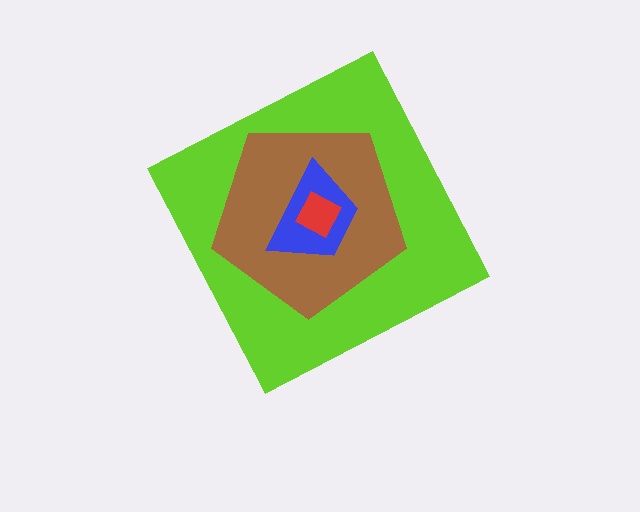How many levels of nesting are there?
4.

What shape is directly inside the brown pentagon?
The blue trapezoid.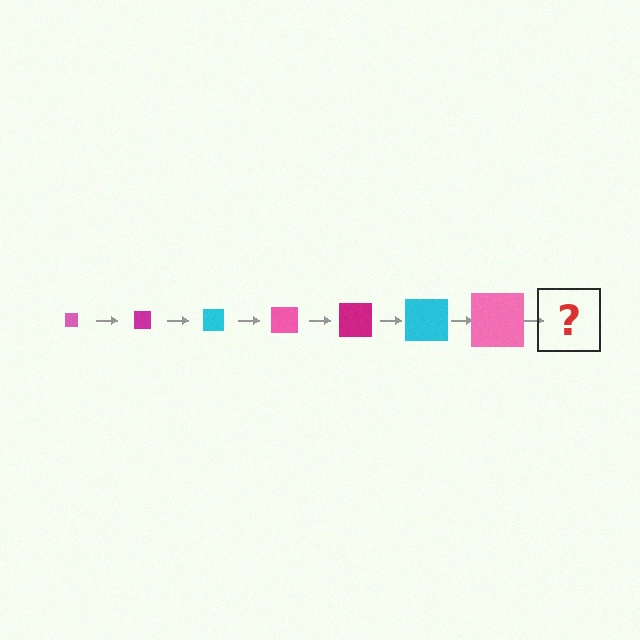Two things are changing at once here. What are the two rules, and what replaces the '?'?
The two rules are that the square grows larger each step and the color cycles through pink, magenta, and cyan. The '?' should be a magenta square, larger than the previous one.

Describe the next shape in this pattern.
It should be a magenta square, larger than the previous one.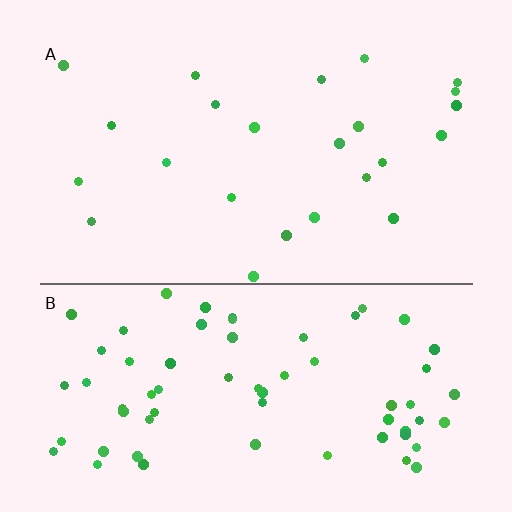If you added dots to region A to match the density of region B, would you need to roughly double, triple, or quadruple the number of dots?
Approximately triple.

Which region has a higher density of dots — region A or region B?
B (the bottom).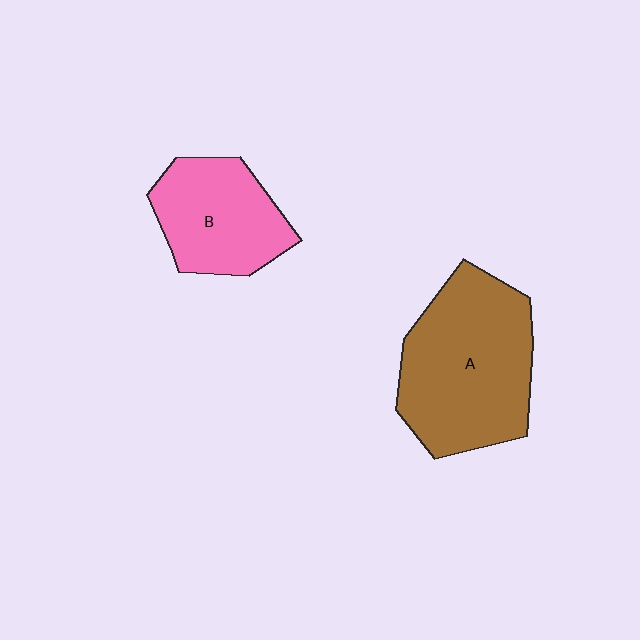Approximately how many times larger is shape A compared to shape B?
Approximately 1.6 times.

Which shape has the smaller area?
Shape B (pink).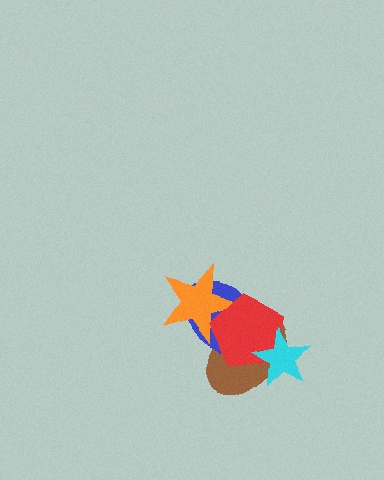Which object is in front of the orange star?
The red pentagon is in front of the orange star.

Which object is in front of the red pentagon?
The cyan star is in front of the red pentagon.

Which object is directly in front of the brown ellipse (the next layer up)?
The blue ellipse is directly in front of the brown ellipse.